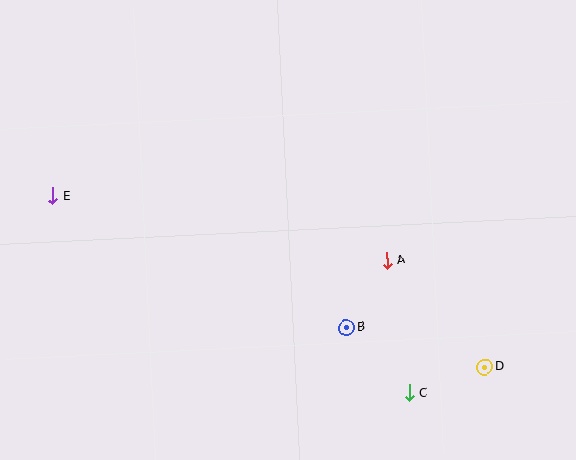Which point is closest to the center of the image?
Point A at (387, 261) is closest to the center.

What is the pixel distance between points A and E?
The distance between A and E is 341 pixels.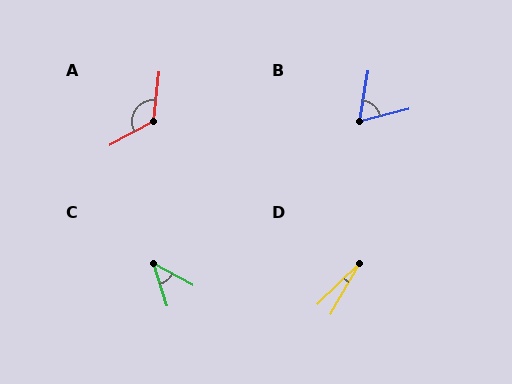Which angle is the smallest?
D, at approximately 15 degrees.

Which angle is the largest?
A, at approximately 125 degrees.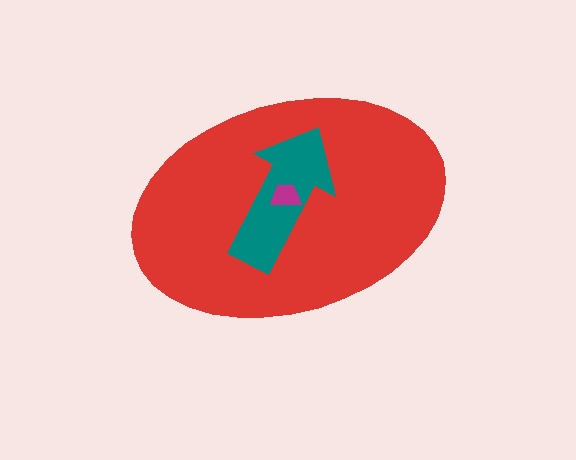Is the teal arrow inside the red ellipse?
Yes.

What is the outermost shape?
The red ellipse.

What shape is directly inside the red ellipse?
The teal arrow.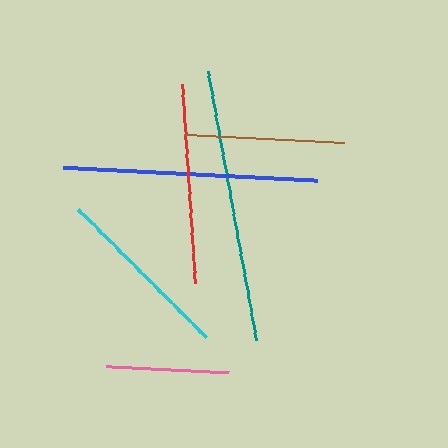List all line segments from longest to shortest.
From longest to shortest: teal, blue, red, cyan, brown, pink.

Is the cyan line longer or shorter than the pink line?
The cyan line is longer than the pink line.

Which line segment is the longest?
The teal line is the longest at approximately 272 pixels.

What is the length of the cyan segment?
The cyan segment is approximately 182 pixels long.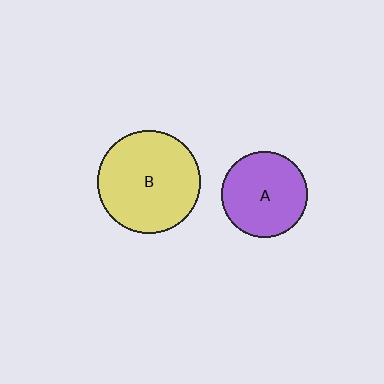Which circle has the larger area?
Circle B (yellow).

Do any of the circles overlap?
No, none of the circles overlap.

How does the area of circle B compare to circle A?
Approximately 1.4 times.